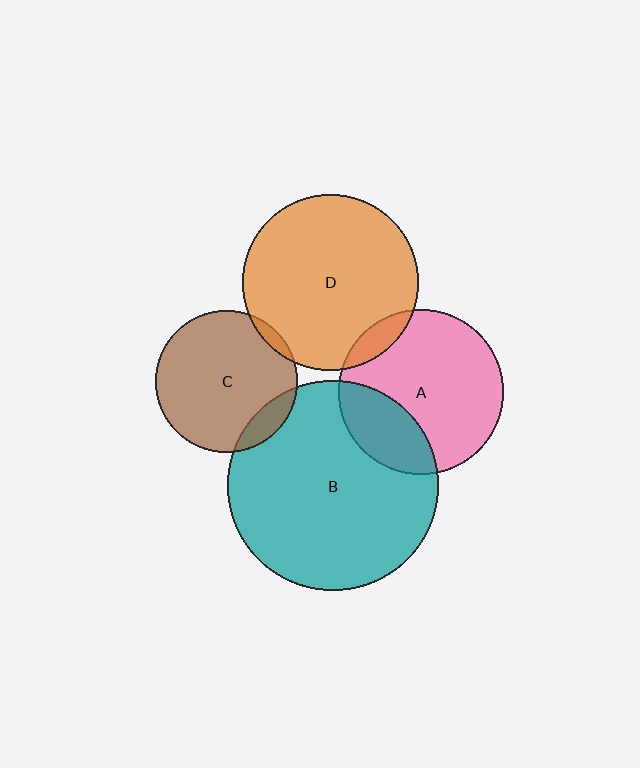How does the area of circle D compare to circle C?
Approximately 1.5 times.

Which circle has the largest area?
Circle B (teal).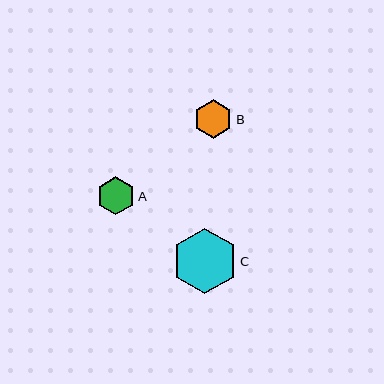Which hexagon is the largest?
Hexagon C is the largest with a size of approximately 66 pixels.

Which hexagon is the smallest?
Hexagon A is the smallest with a size of approximately 38 pixels.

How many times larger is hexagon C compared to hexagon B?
Hexagon C is approximately 1.7 times the size of hexagon B.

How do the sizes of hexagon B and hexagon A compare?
Hexagon B and hexagon A are approximately the same size.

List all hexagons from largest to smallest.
From largest to smallest: C, B, A.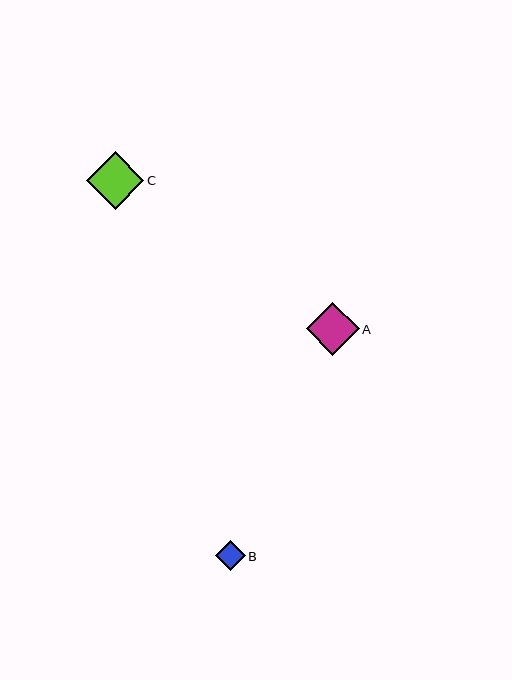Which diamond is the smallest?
Diamond B is the smallest with a size of approximately 30 pixels.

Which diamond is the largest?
Diamond C is the largest with a size of approximately 58 pixels.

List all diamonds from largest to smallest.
From largest to smallest: C, A, B.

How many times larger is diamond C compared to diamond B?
Diamond C is approximately 1.9 times the size of diamond B.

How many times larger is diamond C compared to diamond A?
Diamond C is approximately 1.1 times the size of diamond A.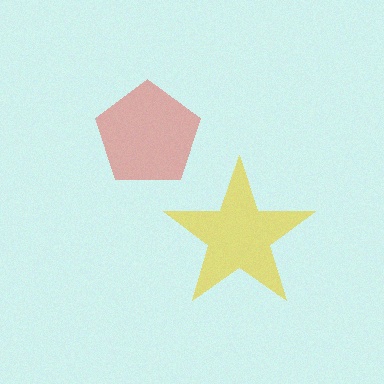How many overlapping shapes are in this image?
There are 2 overlapping shapes in the image.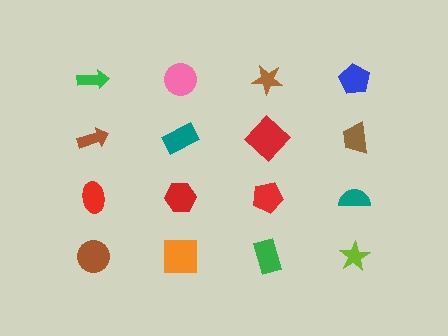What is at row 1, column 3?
A brown star.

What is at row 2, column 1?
A brown arrow.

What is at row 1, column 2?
A pink circle.